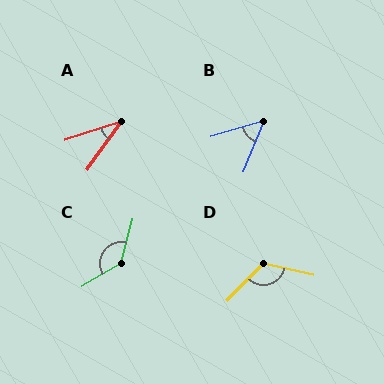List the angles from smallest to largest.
A (37°), B (51°), D (121°), C (135°).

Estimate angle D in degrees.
Approximately 121 degrees.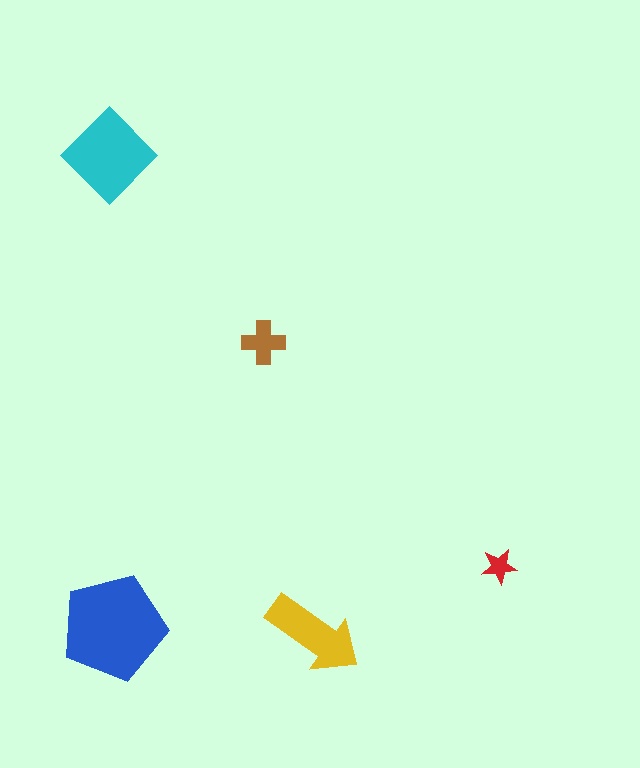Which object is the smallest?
The red star.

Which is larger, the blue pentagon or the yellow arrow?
The blue pentagon.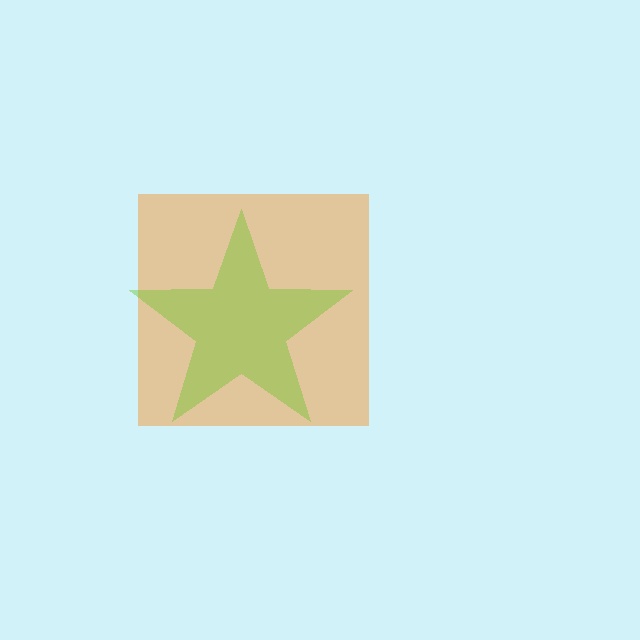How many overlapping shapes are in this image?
There are 2 overlapping shapes in the image.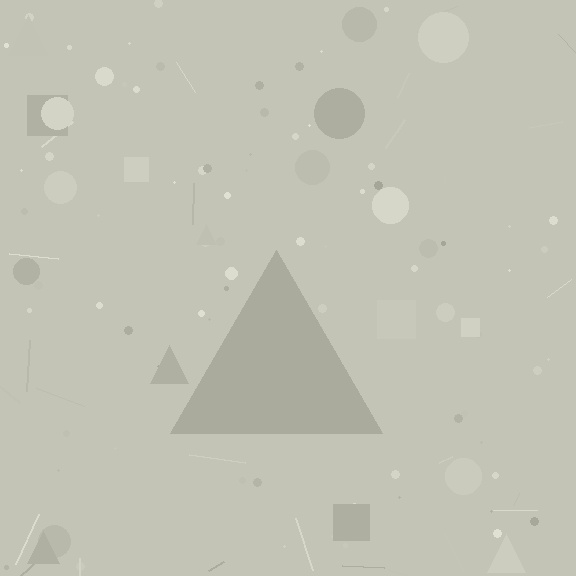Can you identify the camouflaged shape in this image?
The camouflaged shape is a triangle.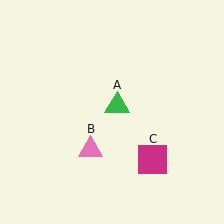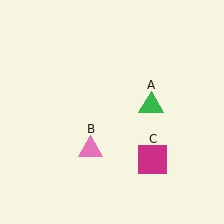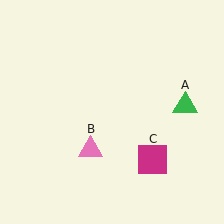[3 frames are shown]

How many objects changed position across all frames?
1 object changed position: green triangle (object A).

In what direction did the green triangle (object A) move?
The green triangle (object A) moved right.